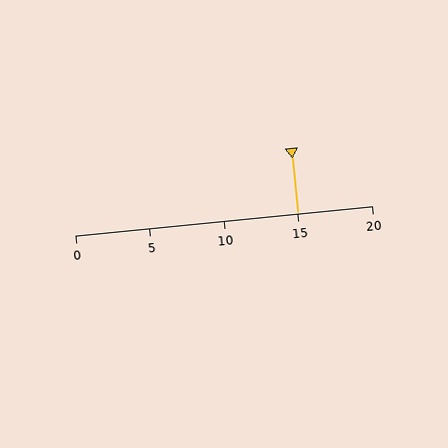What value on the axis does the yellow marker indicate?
The marker indicates approximately 15.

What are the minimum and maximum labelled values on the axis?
The axis runs from 0 to 20.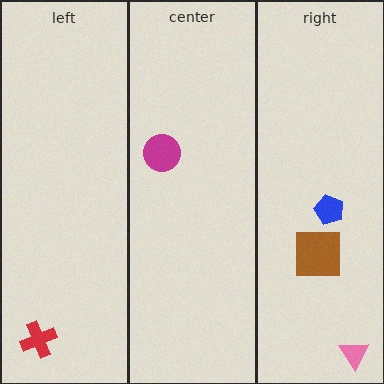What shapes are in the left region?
The red cross.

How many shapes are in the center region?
1.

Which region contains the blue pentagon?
The right region.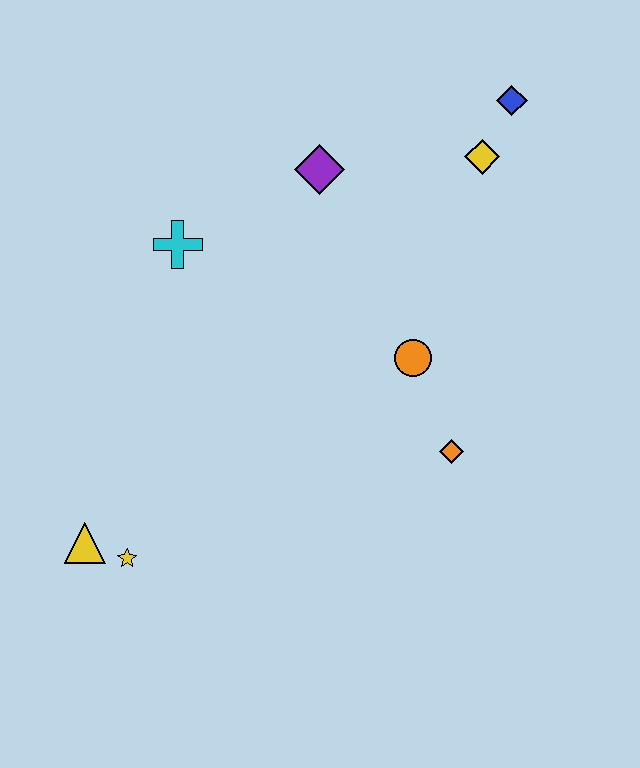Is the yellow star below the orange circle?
Yes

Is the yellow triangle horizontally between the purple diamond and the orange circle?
No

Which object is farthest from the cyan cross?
The blue diamond is farthest from the cyan cross.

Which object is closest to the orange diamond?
The orange circle is closest to the orange diamond.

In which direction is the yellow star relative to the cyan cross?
The yellow star is below the cyan cross.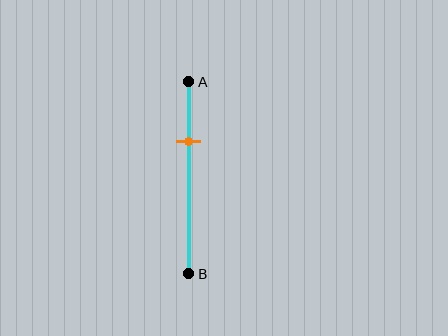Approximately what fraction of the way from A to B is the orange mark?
The orange mark is approximately 30% of the way from A to B.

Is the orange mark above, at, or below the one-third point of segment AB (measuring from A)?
The orange mark is approximately at the one-third point of segment AB.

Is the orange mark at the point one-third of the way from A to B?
Yes, the mark is approximately at the one-third point.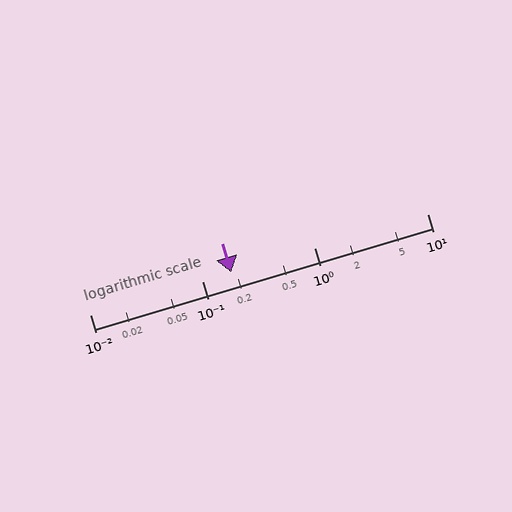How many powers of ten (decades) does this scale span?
The scale spans 3 decades, from 0.01 to 10.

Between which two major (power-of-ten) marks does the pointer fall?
The pointer is between 0.1 and 1.